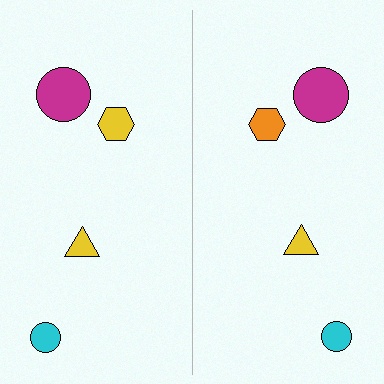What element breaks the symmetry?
The orange hexagon on the right side breaks the symmetry — its mirror counterpart is yellow.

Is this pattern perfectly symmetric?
No, the pattern is not perfectly symmetric. The orange hexagon on the right side breaks the symmetry — its mirror counterpart is yellow.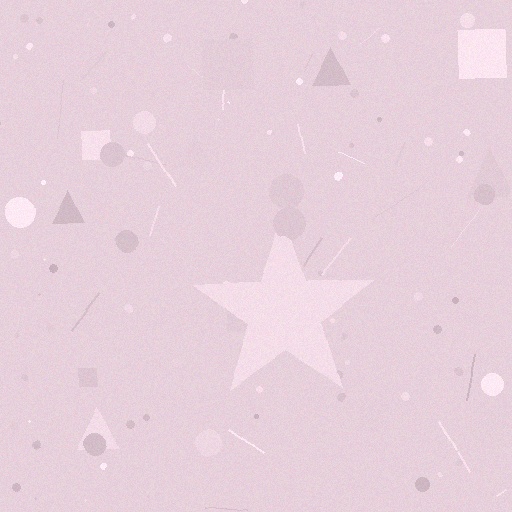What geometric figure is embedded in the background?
A star is embedded in the background.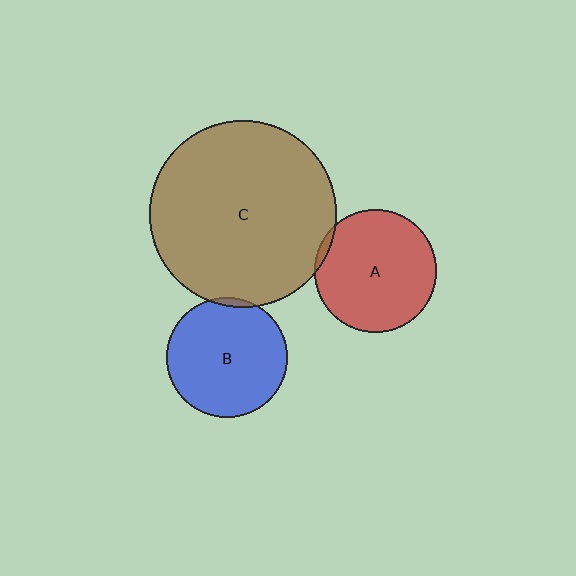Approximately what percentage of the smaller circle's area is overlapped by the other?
Approximately 5%.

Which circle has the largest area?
Circle C (brown).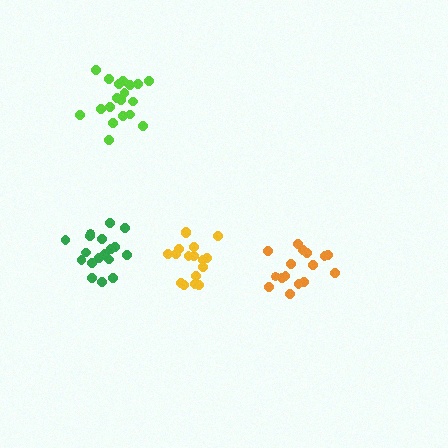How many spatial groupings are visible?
There are 4 spatial groupings.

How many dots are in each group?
Group 1: 18 dots, Group 2: 19 dots, Group 3: 16 dots, Group 4: 17 dots (70 total).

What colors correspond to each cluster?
The clusters are colored: green, lime, orange, yellow.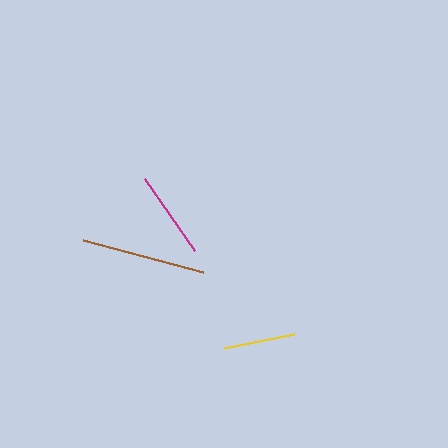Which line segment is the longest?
The brown line is the longest at approximately 125 pixels.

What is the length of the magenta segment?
The magenta segment is approximately 88 pixels long.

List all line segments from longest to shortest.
From longest to shortest: brown, magenta, yellow.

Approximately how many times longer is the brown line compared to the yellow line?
The brown line is approximately 1.8 times the length of the yellow line.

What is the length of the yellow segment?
The yellow segment is approximately 71 pixels long.